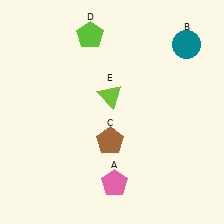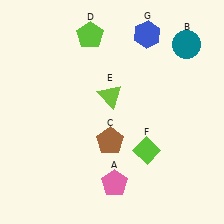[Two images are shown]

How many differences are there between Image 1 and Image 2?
There are 2 differences between the two images.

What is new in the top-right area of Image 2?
A blue hexagon (G) was added in the top-right area of Image 2.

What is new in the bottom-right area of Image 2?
A lime diamond (F) was added in the bottom-right area of Image 2.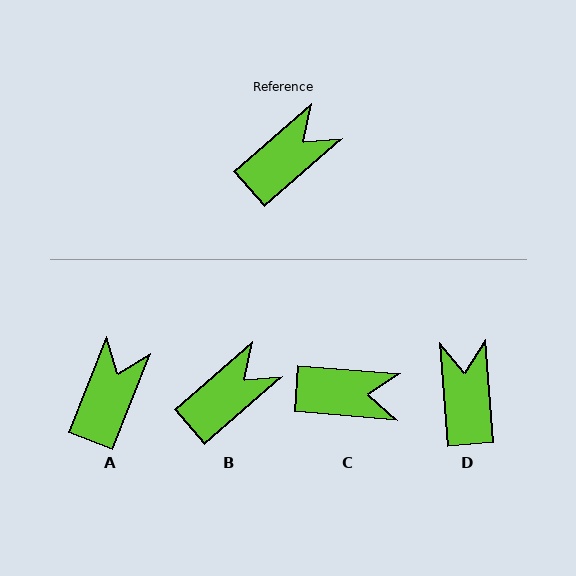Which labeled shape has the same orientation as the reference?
B.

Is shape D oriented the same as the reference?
No, it is off by about 53 degrees.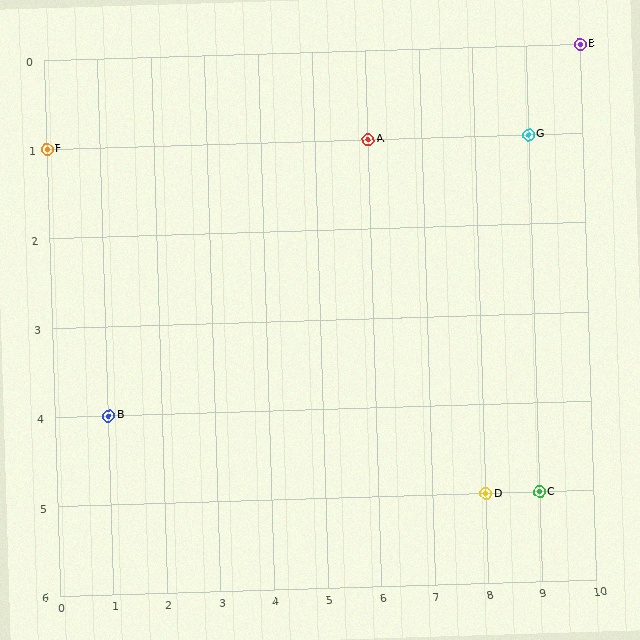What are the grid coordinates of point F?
Point F is at grid coordinates (0, 1).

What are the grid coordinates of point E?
Point E is at grid coordinates (10, 0).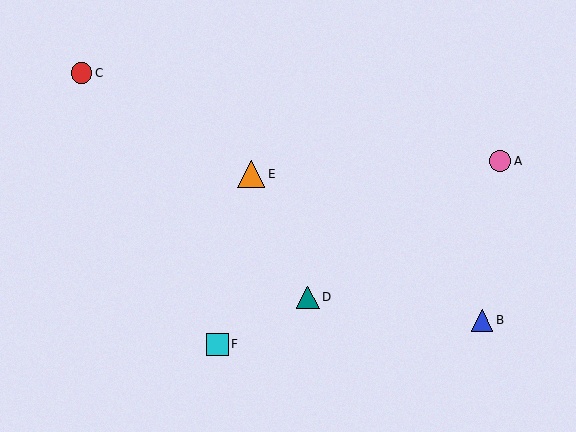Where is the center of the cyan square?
The center of the cyan square is at (218, 344).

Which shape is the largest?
The orange triangle (labeled E) is the largest.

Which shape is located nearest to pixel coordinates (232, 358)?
The cyan square (labeled F) at (218, 344) is nearest to that location.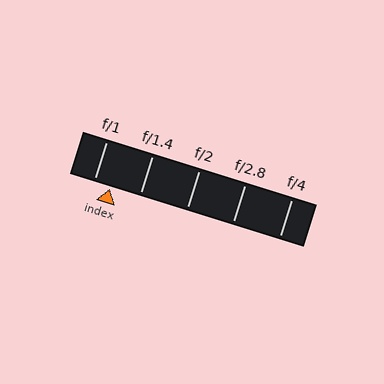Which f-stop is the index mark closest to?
The index mark is closest to f/1.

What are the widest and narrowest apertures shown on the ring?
The widest aperture shown is f/1 and the narrowest is f/4.